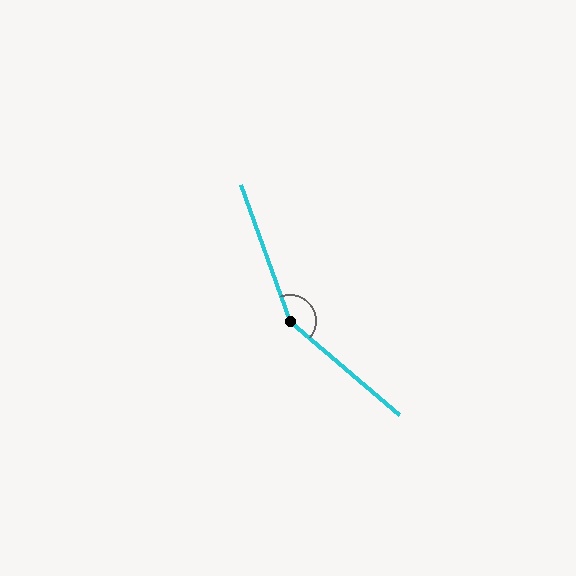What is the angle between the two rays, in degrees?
Approximately 150 degrees.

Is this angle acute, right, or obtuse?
It is obtuse.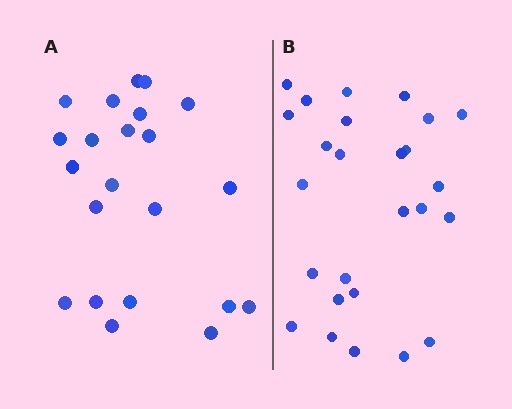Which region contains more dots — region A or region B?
Region B (the right region) has more dots.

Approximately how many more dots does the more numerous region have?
Region B has about 4 more dots than region A.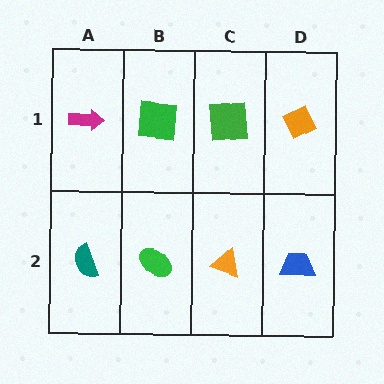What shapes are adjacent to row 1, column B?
A green ellipse (row 2, column B), a magenta arrow (row 1, column A), a green square (row 1, column C).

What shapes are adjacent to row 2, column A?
A magenta arrow (row 1, column A), a green ellipse (row 2, column B).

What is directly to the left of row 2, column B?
A teal semicircle.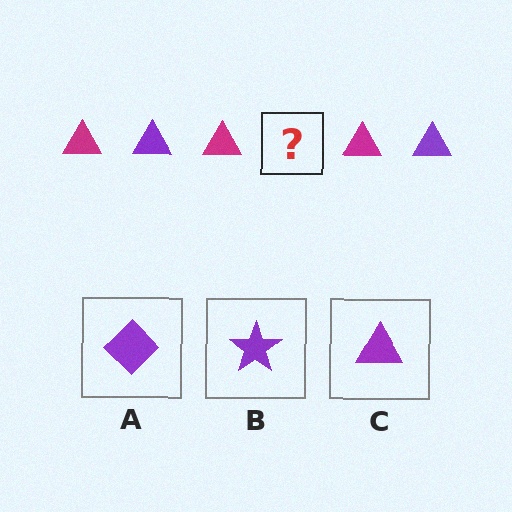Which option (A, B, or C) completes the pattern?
C.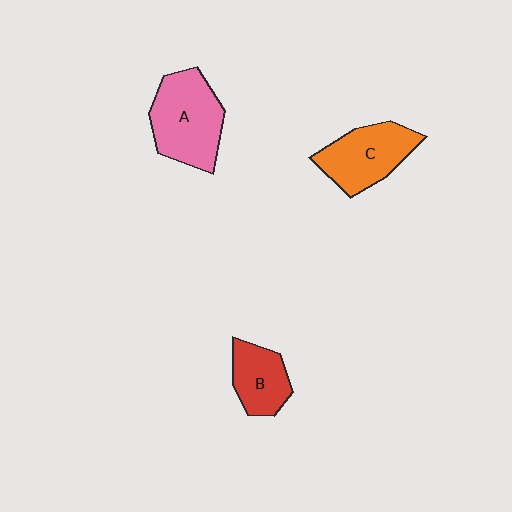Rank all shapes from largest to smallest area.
From largest to smallest: A (pink), C (orange), B (red).